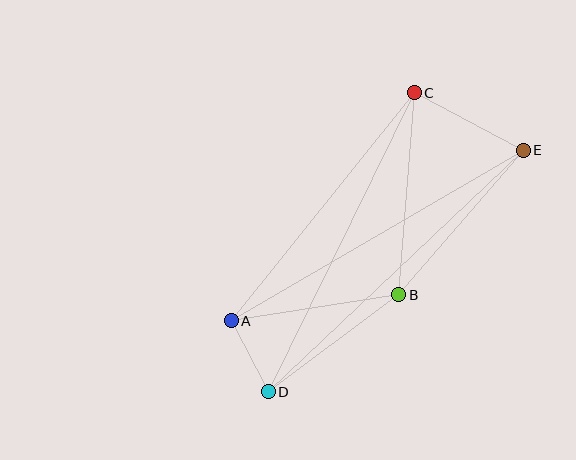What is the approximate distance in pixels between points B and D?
The distance between B and D is approximately 162 pixels.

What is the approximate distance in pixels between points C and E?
The distance between C and E is approximately 123 pixels.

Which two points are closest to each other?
Points A and D are closest to each other.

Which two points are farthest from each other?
Points D and E are farthest from each other.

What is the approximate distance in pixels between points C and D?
The distance between C and D is approximately 333 pixels.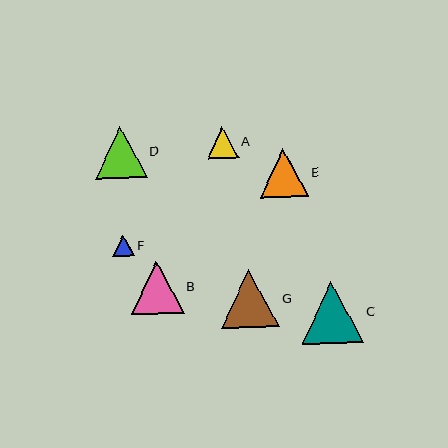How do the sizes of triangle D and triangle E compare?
Triangle D and triangle E are approximately the same size.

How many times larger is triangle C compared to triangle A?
Triangle C is approximately 2.0 times the size of triangle A.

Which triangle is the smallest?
Triangle F is the smallest with a size of approximately 21 pixels.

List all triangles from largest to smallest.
From largest to smallest: C, G, B, D, E, A, F.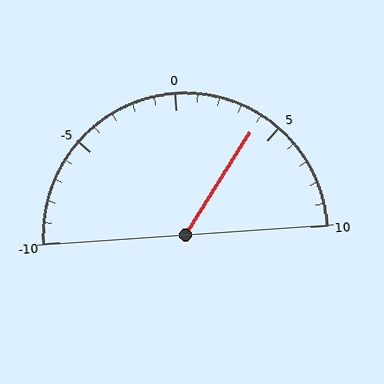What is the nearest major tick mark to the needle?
The nearest major tick mark is 5.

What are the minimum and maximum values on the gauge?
The gauge ranges from -10 to 10.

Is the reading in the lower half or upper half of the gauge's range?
The reading is in the upper half of the range (-10 to 10).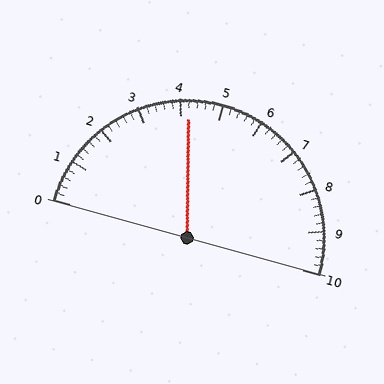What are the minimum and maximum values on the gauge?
The gauge ranges from 0 to 10.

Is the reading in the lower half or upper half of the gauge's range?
The reading is in the lower half of the range (0 to 10).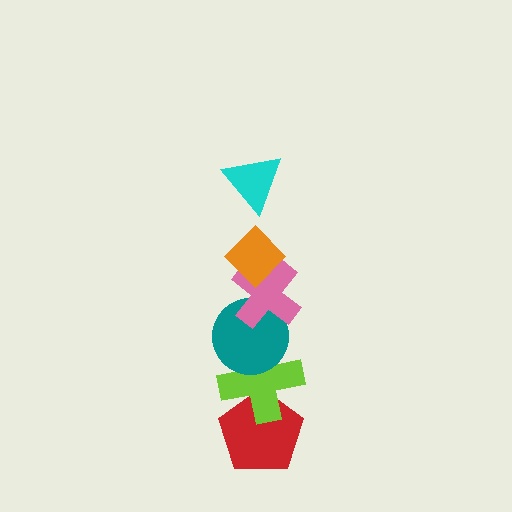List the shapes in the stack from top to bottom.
From top to bottom: the cyan triangle, the orange diamond, the pink cross, the teal circle, the lime cross, the red pentagon.